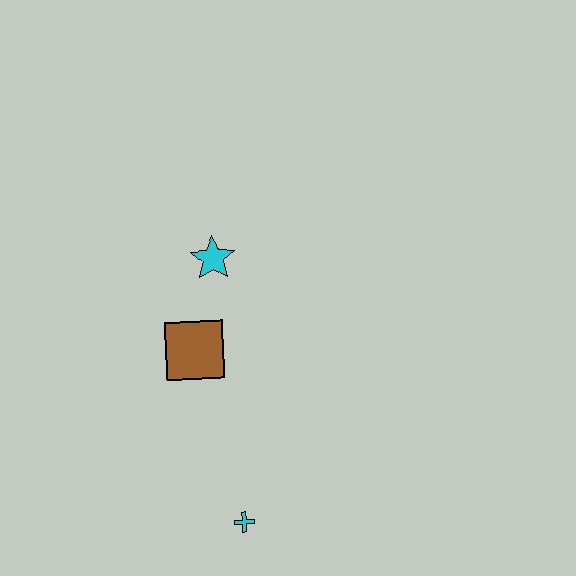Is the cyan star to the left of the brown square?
No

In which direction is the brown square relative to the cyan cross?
The brown square is above the cyan cross.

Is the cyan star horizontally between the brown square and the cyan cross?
Yes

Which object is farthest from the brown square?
The cyan cross is farthest from the brown square.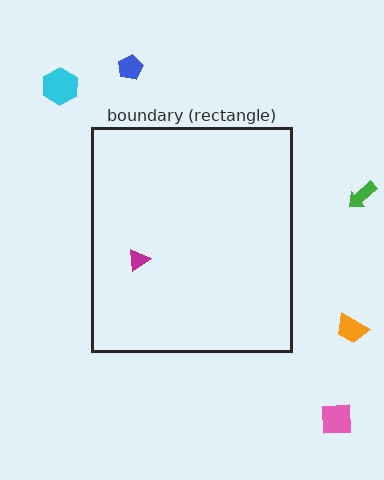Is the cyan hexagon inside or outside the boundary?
Outside.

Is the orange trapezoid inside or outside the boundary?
Outside.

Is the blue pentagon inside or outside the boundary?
Outside.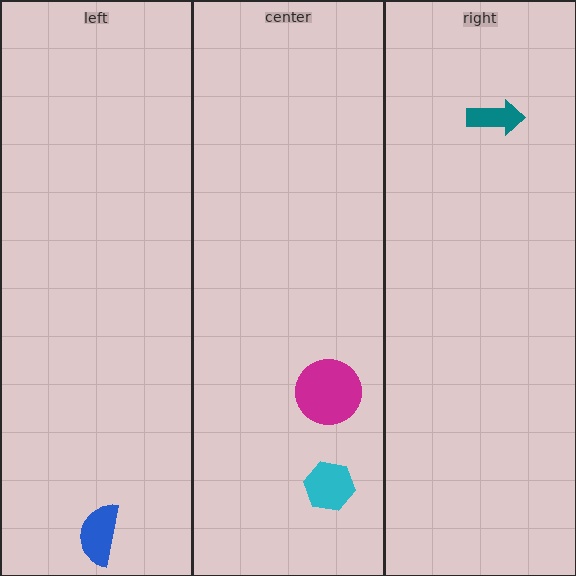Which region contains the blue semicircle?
The left region.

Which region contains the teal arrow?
The right region.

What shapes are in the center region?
The magenta circle, the cyan hexagon.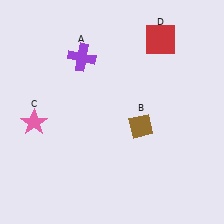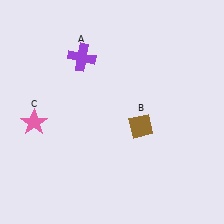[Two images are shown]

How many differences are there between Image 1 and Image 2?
There is 1 difference between the two images.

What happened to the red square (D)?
The red square (D) was removed in Image 2. It was in the top-right area of Image 1.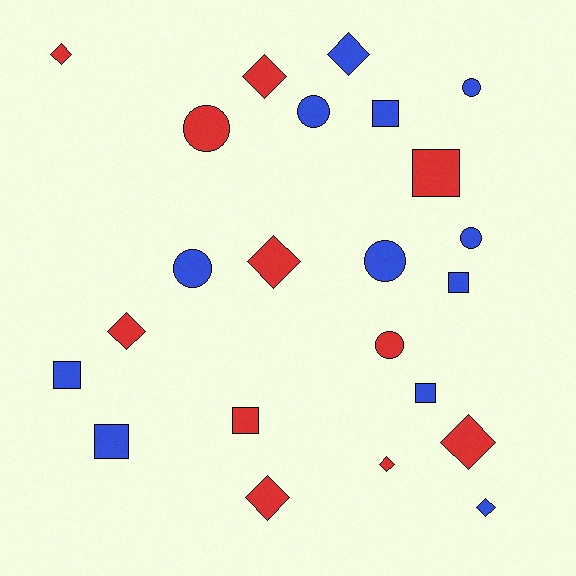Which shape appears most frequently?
Diamond, with 9 objects.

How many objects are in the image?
There are 23 objects.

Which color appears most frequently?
Blue, with 12 objects.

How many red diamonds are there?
There are 7 red diamonds.